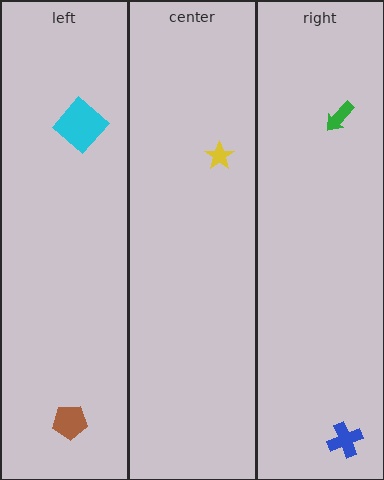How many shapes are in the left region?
2.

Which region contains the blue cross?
The right region.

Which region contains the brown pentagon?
The left region.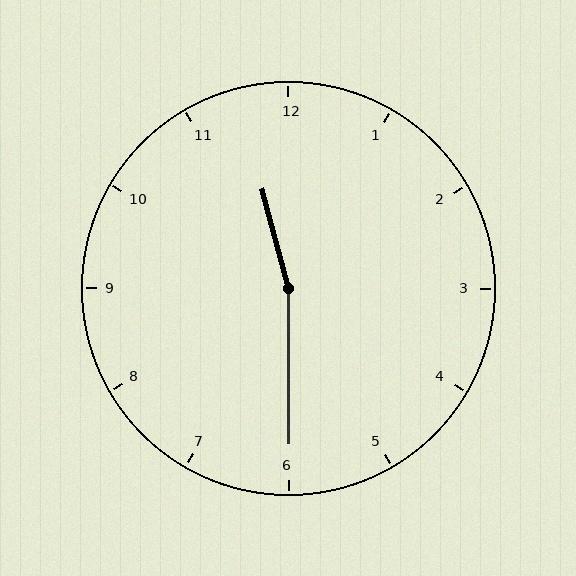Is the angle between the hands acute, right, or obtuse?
It is obtuse.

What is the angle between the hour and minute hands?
Approximately 165 degrees.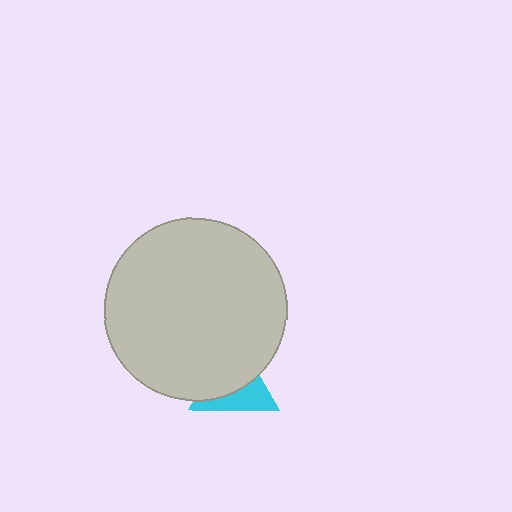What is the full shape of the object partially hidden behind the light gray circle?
The partially hidden object is a cyan triangle.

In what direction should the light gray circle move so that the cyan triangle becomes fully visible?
The light gray circle should move up. That is the shortest direction to clear the overlap and leave the cyan triangle fully visible.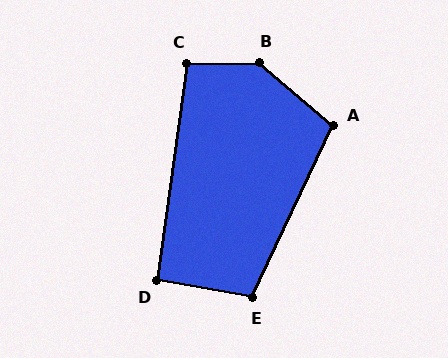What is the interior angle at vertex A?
Approximately 105 degrees (obtuse).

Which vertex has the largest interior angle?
B, at approximately 139 degrees.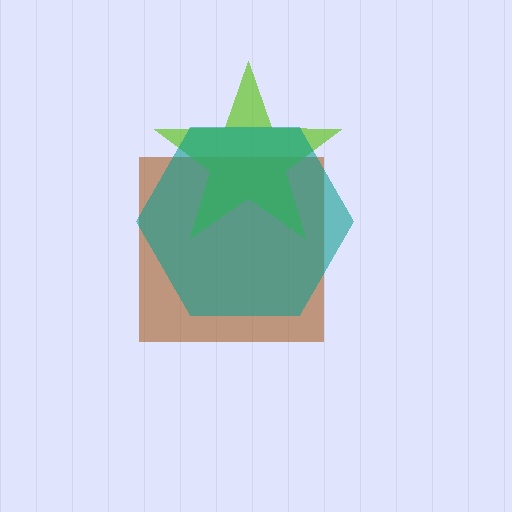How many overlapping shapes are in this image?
There are 3 overlapping shapes in the image.